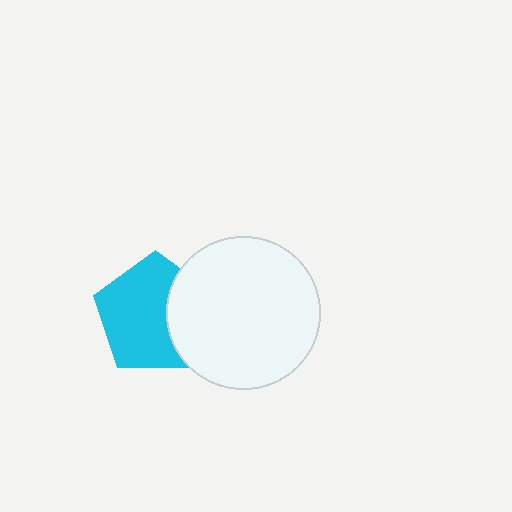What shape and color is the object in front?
The object in front is a white circle.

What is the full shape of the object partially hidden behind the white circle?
The partially hidden object is a cyan pentagon.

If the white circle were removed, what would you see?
You would see the complete cyan pentagon.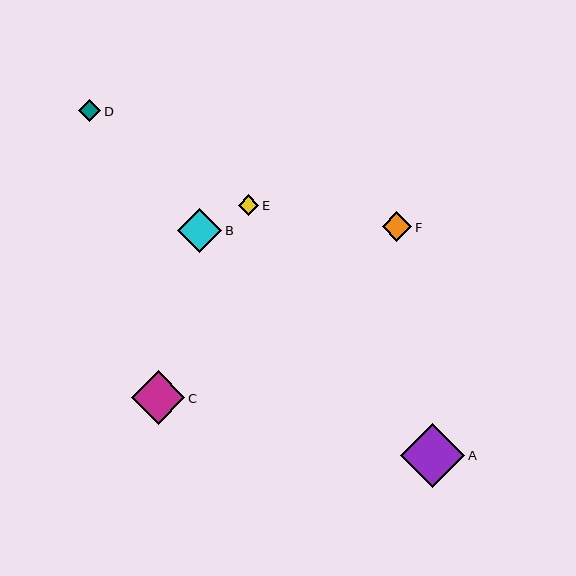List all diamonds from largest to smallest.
From largest to smallest: A, C, B, F, D, E.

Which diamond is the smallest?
Diamond E is the smallest with a size of approximately 21 pixels.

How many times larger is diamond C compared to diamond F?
Diamond C is approximately 1.8 times the size of diamond F.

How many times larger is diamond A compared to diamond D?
Diamond A is approximately 2.9 times the size of diamond D.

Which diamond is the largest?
Diamond A is the largest with a size of approximately 64 pixels.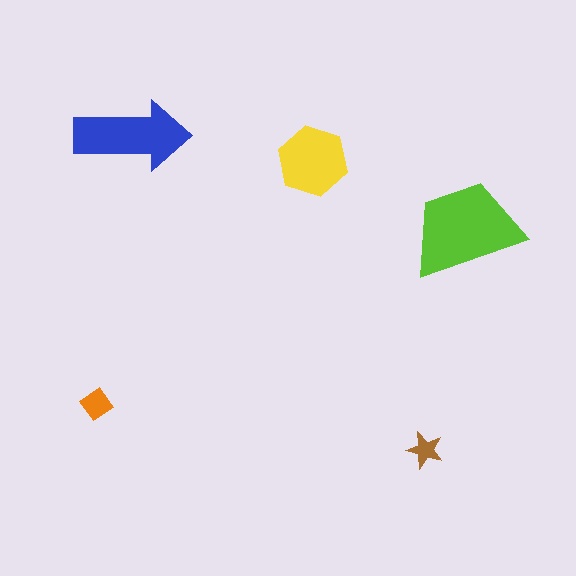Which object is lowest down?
The brown star is bottommost.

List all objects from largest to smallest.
The lime trapezoid, the blue arrow, the yellow hexagon, the orange diamond, the brown star.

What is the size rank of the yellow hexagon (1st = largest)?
3rd.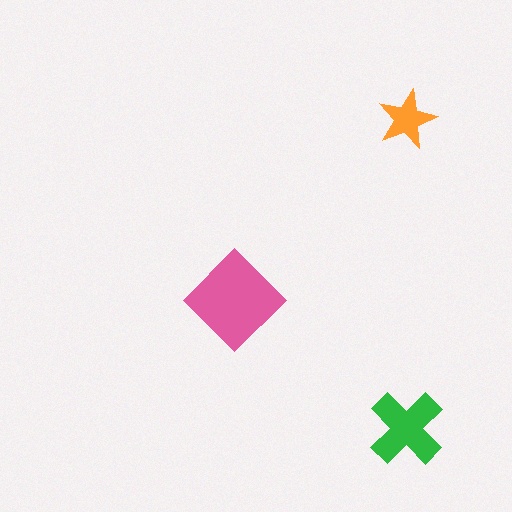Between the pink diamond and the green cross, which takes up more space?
The pink diamond.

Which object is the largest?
The pink diamond.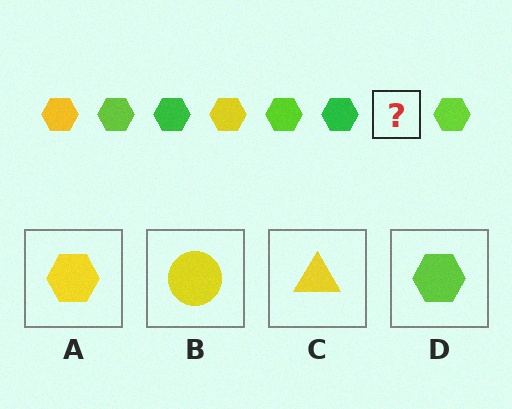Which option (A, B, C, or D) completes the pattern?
A.